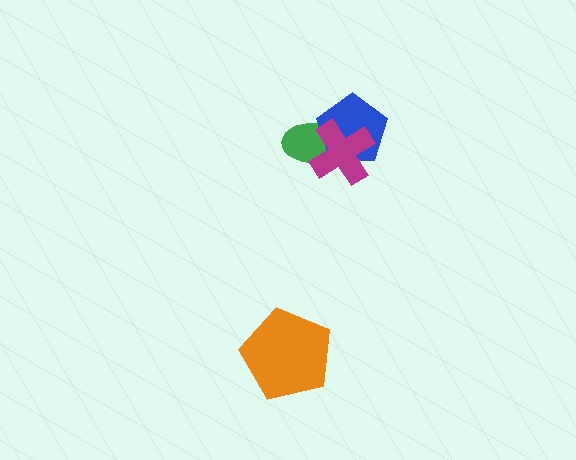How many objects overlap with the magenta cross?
2 objects overlap with the magenta cross.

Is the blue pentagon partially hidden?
Yes, it is partially covered by another shape.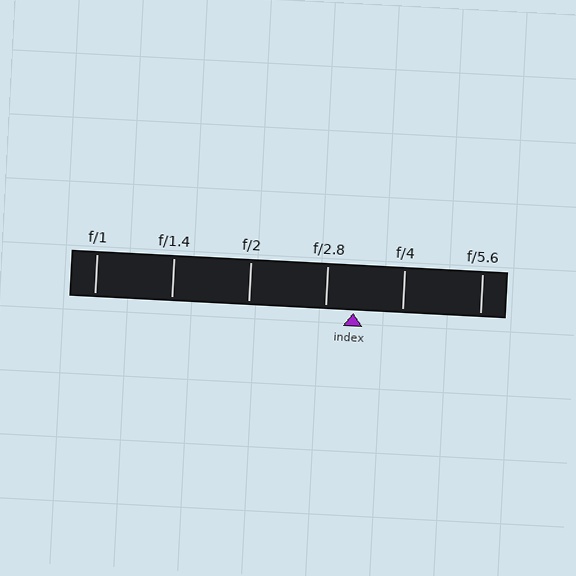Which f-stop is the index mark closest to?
The index mark is closest to f/2.8.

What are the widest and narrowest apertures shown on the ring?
The widest aperture shown is f/1 and the narrowest is f/5.6.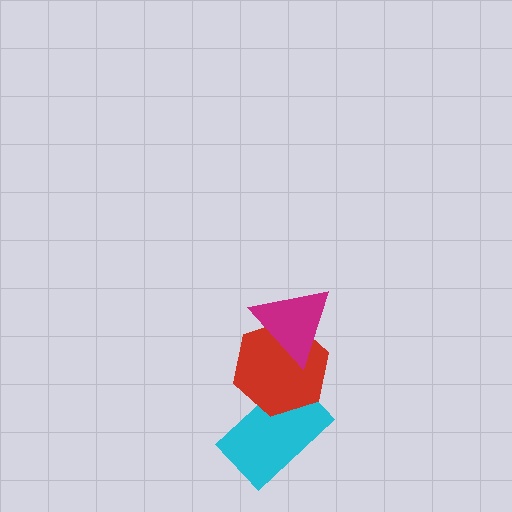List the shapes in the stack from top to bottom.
From top to bottom: the magenta triangle, the red hexagon, the cyan rectangle.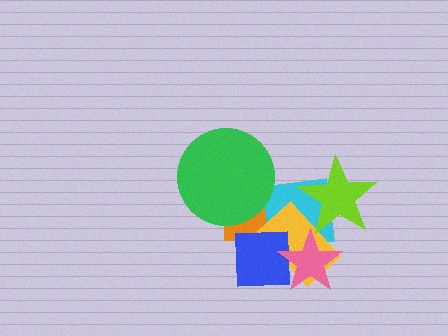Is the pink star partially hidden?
No, no other shape covers it.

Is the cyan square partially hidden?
Yes, it is partially covered by another shape.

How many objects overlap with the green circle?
2 objects overlap with the green circle.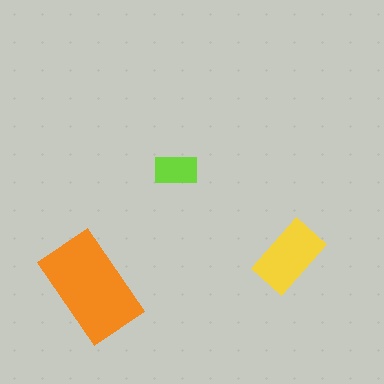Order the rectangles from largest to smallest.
the orange one, the yellow one, the lime one.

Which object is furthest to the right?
The yellow rectangle is rightmost.